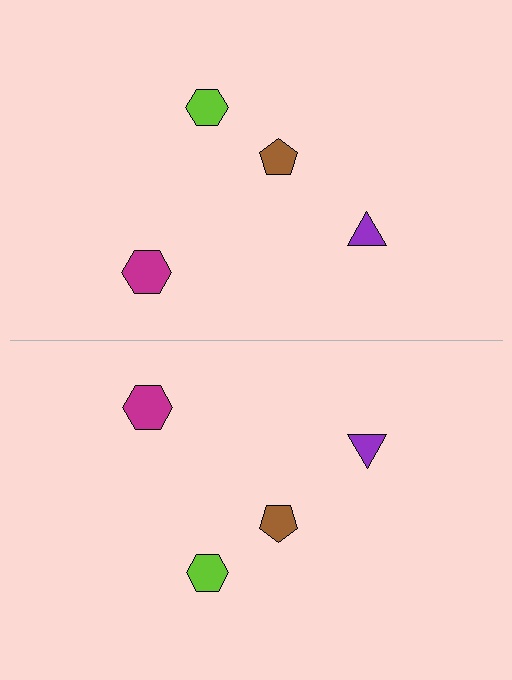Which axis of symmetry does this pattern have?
The pattern has a horizontal axis of symmetry running through the center of the image.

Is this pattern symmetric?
Yes, this pattern has bilateral (reflection) symmetry.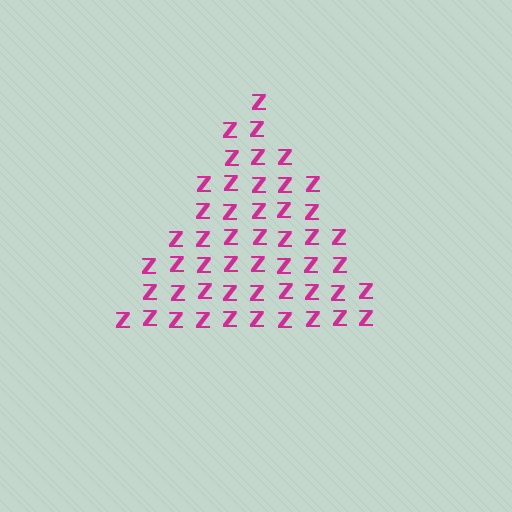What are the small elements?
The small elements are letter Z's.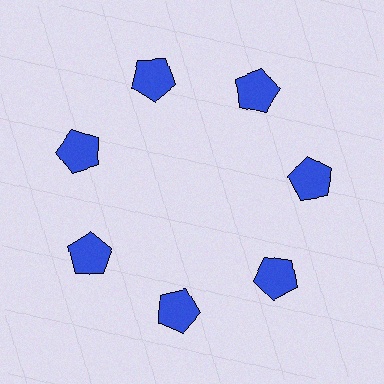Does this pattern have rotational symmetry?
Yes, this pattern has 7-fold rotational symmetry. It looks the same after rotating 51 degrees around the center.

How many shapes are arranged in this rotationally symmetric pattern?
There are 7 shapes, arranged in 7 groups of 1.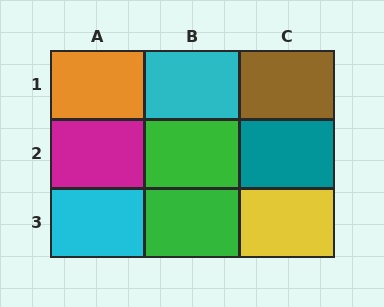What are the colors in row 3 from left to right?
Cyan, green, yellow.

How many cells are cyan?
2 cells are cyan.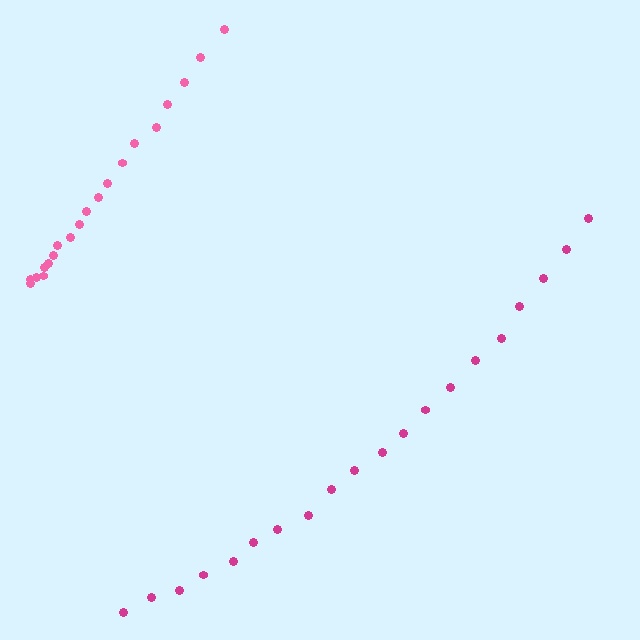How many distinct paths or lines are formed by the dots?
There are 2 distinct paths.